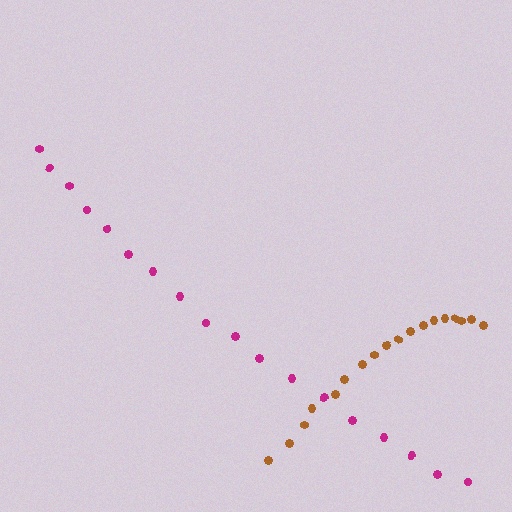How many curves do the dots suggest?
There are 2 distinct paths.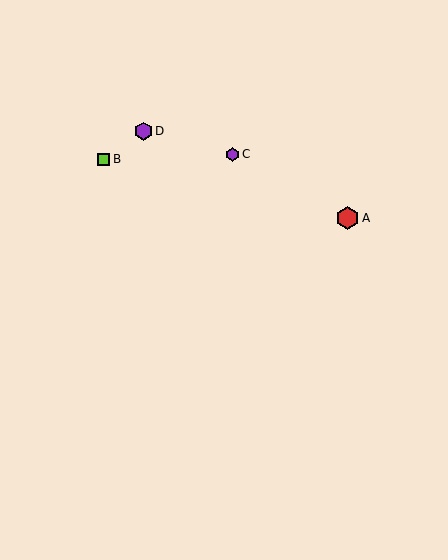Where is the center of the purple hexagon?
The center of the purple hexagon is at (143, 131).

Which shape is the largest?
The red hexagon (labeled A) is the largest.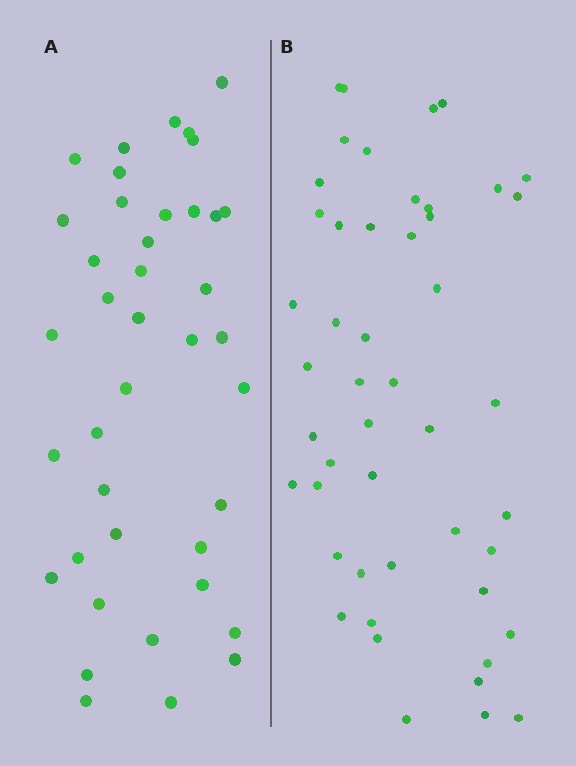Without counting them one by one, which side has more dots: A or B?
Region B (the right region) has more dots.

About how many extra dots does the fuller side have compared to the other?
Region B has roughly 8 or so more dots than region A.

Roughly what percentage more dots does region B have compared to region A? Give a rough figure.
About 20% more.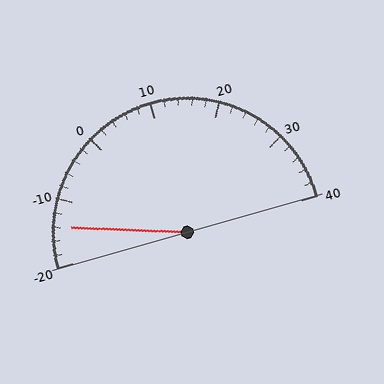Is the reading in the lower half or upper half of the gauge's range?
The reading is in the lower half of the range (-20 to 40).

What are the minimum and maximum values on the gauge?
The gauge ranges from -20 to 40.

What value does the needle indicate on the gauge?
The needle indicates approximately -14.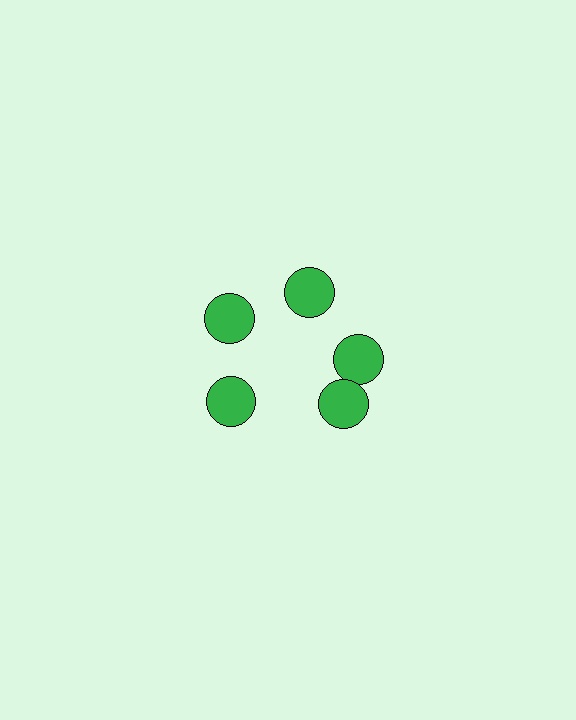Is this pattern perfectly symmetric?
No. The 5 green circles are arranged in a ring, but one element near the 5 o'clock position is rotated out of alignment along the ring, breaking the 5-fold rotational symmetry.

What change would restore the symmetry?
The symmetry would be restored by rotating it back into even spacing with its neighbors so that all 5 circles sit at equal angles and equal distance from the center.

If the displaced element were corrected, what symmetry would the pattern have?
It would have 5-fold rotational symmetry — the pattern would map onto itself every 72 degrees.